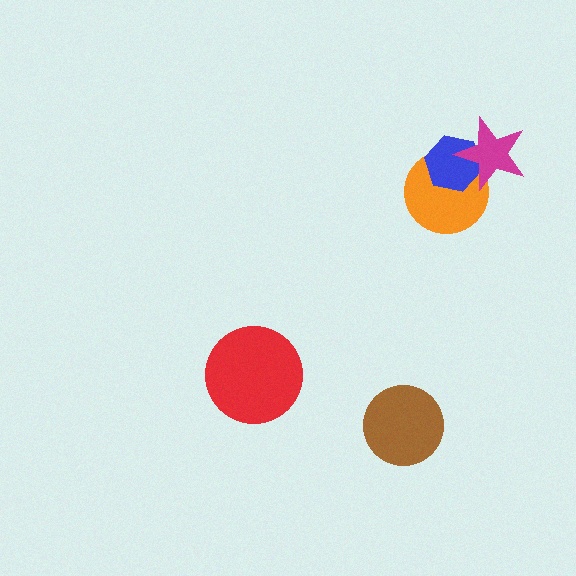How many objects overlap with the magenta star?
2 objects overlap with the magenta star.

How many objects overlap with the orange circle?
2 objects overlap with the orange circle.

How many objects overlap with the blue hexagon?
2 objects overlap with the blue hexagon.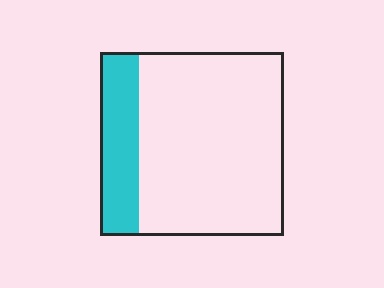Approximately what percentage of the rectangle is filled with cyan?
Approximately 20%.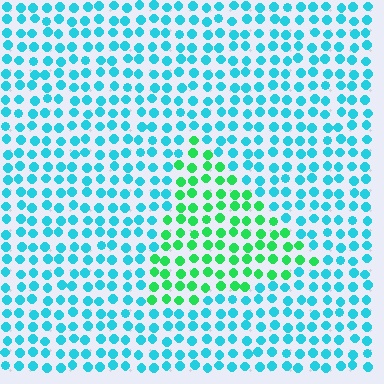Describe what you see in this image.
The image is filled with small cyan elements in a uniform arrangement. A triangle-shaped region is visible where the elements are tinted to a slightly different hue, forming a subtle color boundary.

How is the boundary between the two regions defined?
The boundary is defined purely by a slight shift in hue (about 49 degrees). Spacing, size, and orientation are identical on both sides.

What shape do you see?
I see a triangle.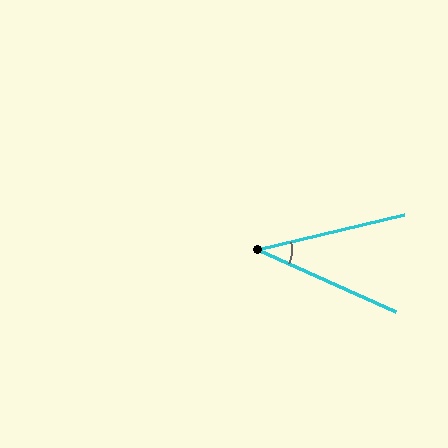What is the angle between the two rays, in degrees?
Approximately 38 degrees.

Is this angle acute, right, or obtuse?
It is acute.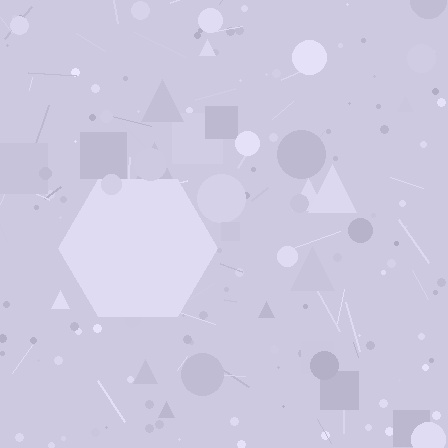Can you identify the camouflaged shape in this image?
The camouflaged shape is a hexagon.